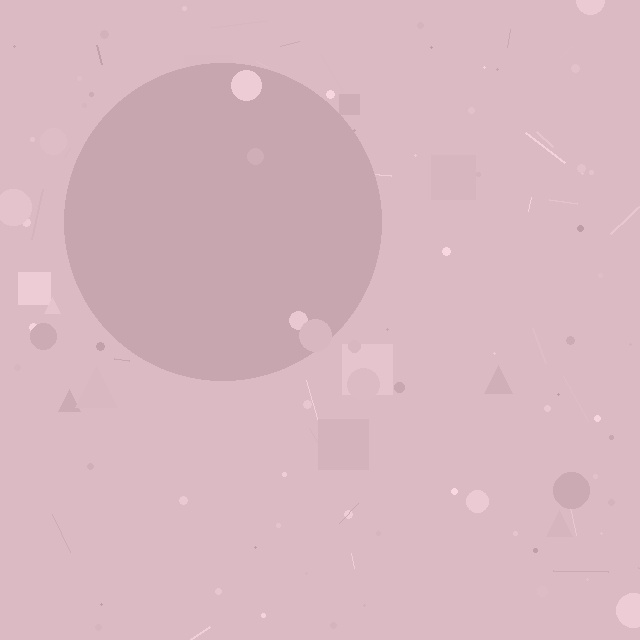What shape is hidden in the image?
A circle is hidden in the image.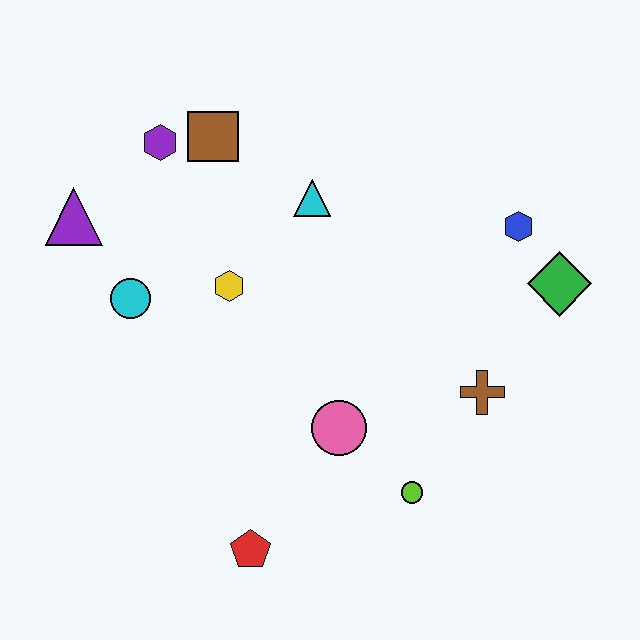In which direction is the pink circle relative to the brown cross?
The pink circle is to the left of the brown cross.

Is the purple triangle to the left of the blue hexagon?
Yes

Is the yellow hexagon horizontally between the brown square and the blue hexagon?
Yes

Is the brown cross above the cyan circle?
No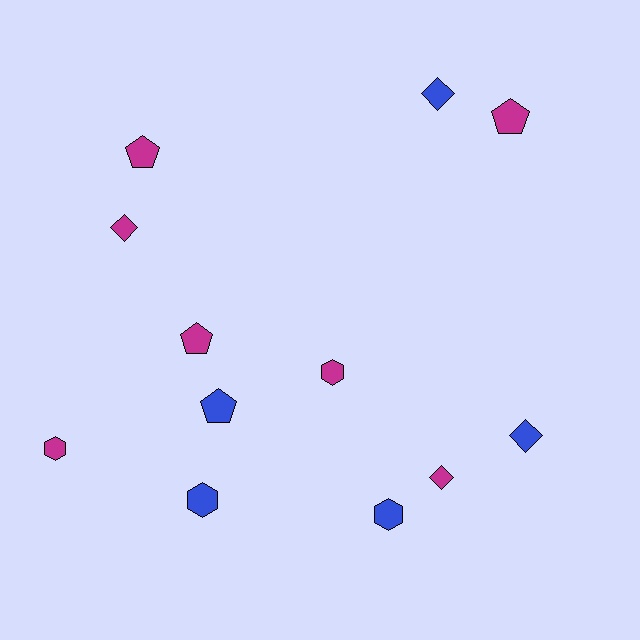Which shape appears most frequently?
Pentagon, with 4 objects.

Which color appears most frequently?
Magenta, with 7 objects.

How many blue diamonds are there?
There are 2 blue diamonds.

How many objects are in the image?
There are 12 objects.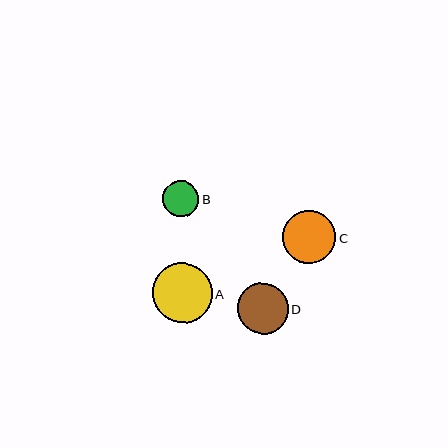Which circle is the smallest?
Circle B is the smallest with a size of approximately 36 pixels.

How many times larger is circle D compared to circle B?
Circle D is approximately 1.4 times the size of circle B.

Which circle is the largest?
Circle A is the largest with a size of approximately 59 pixels.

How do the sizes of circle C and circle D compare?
Circle C and circle D are approximately the same size.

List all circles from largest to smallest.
From largest to smallest: A, C, D, B.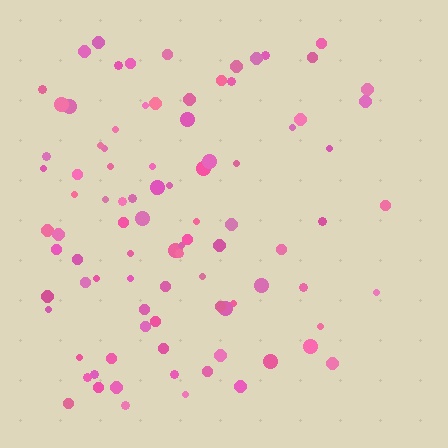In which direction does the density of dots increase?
From right to left, with the left side densest.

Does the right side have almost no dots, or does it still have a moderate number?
Still a moderate number, just noticeably fewer than the left.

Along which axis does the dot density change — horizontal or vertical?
Horizontal.